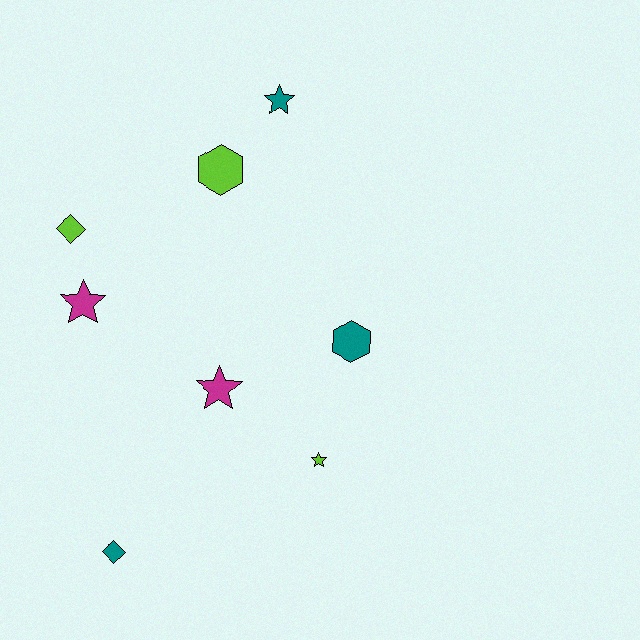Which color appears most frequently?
Teal, with 3 objects.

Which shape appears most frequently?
Star, with 4 objects.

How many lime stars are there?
There is 1 lime star.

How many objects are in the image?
There are 8 objects.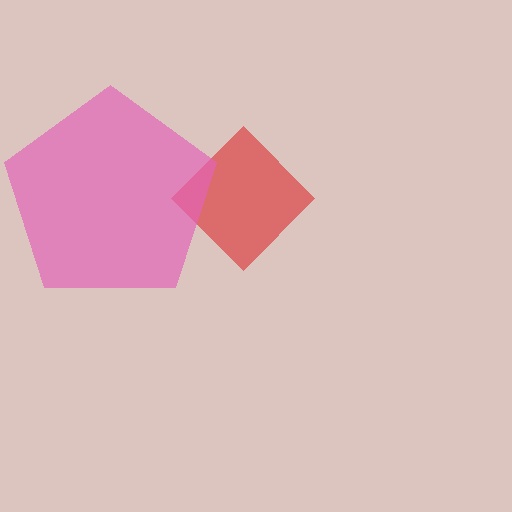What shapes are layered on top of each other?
The layered shapes are: a red diamond, a pink pentagon.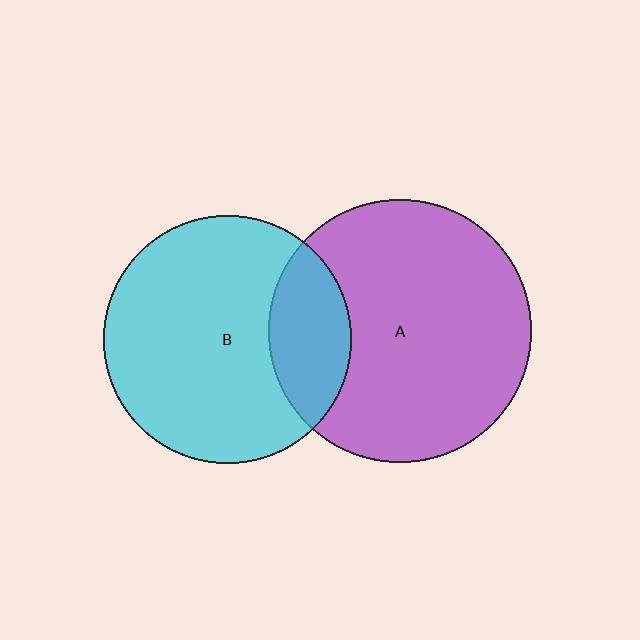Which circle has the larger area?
Circle A (purple).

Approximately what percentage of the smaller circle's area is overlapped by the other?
Approximately 20%.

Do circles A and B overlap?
Yes.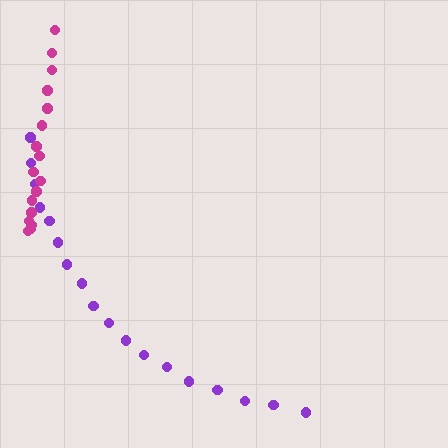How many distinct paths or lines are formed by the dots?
There are 2 distinct paths.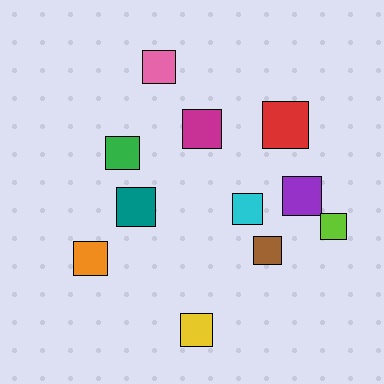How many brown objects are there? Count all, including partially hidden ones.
There is 1 brown object.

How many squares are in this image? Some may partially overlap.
There are 11 squares.